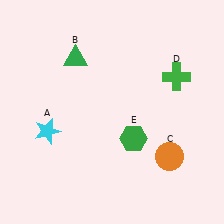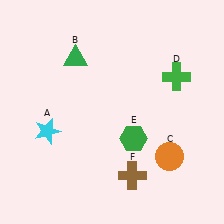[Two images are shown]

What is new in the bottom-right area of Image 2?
A brown cross (F) was added in the bottom-right area of Image 2.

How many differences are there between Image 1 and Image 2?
There is 1 difference between the two images.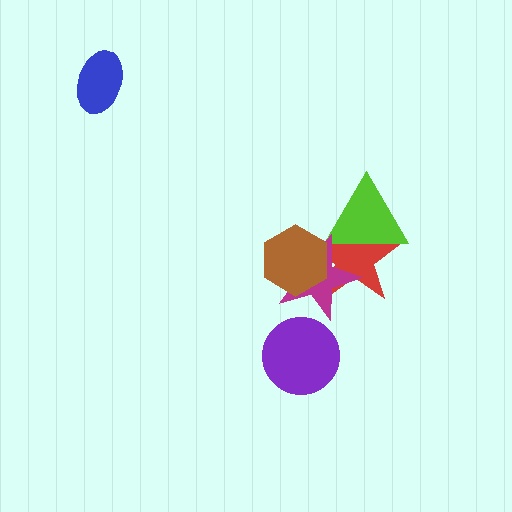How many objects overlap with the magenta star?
3 objects overlap with the magenta star.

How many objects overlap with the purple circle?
0 objects overlap with the purple circle.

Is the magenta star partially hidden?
Yes, it is partially covered by another shape.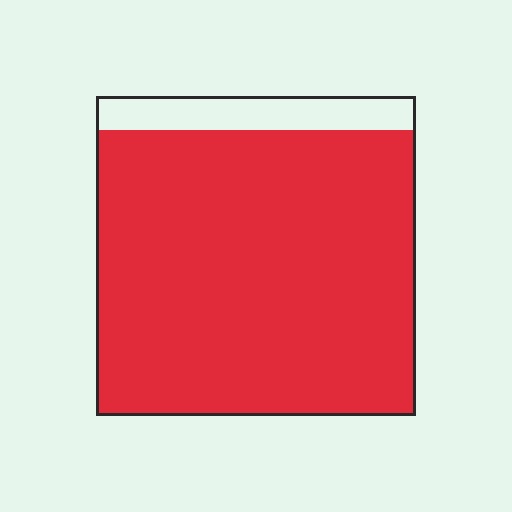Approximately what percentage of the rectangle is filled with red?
Approximately 90%.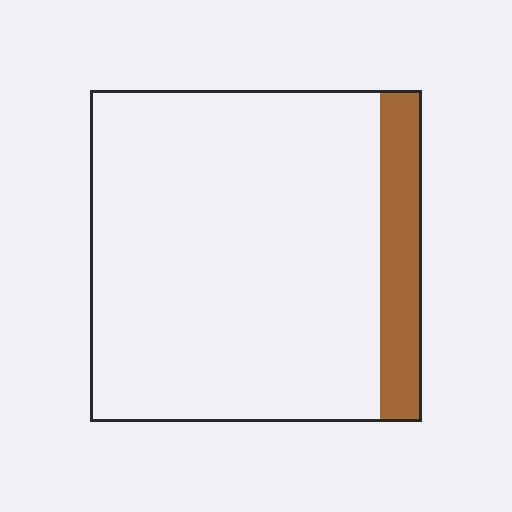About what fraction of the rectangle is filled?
About one eighth (1/8).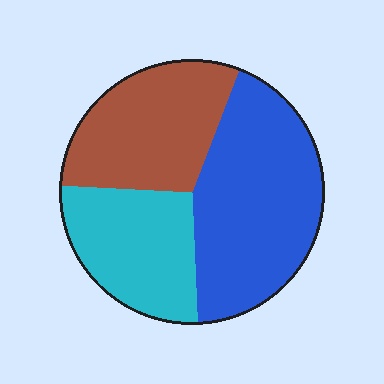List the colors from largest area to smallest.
From largest to smallest: blue, brown, cyan.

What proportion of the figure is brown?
Brown takes up between a sixth and a third of the figure.